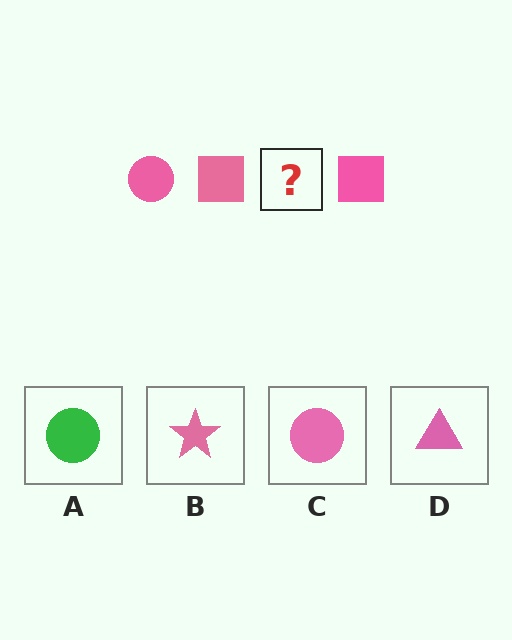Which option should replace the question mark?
Option C.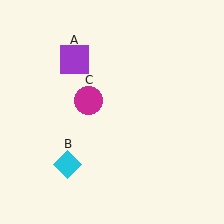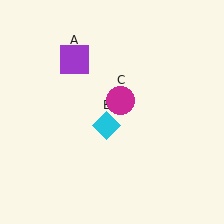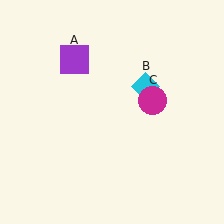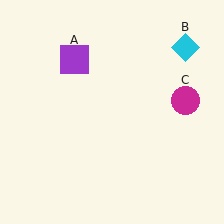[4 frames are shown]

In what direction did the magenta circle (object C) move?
The magenta circle (object C) moved right.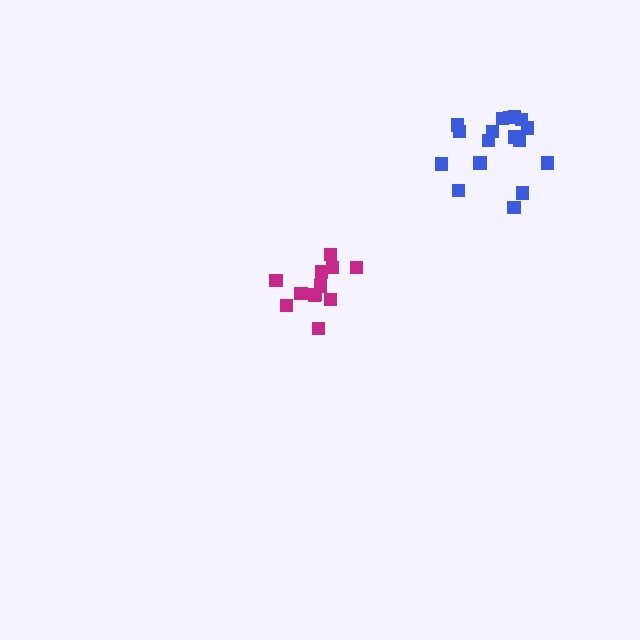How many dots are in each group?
Group 1: 12 dots, Group 2: 17 dots (29 total).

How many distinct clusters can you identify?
There are 2 distinct clusters.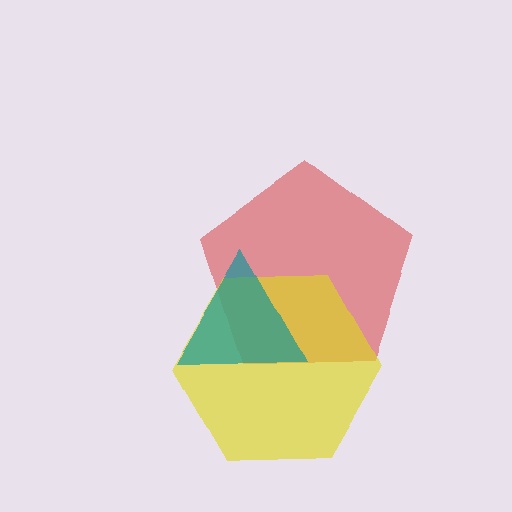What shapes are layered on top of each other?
The layered shapes are: a red pentagon, a yellow hexagon, a teal triangle.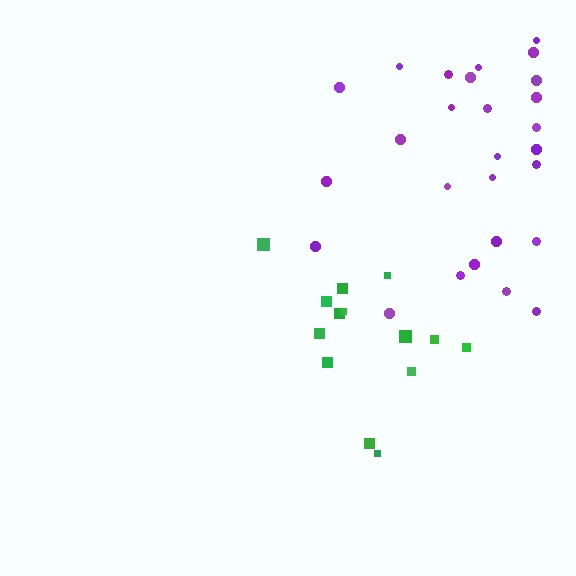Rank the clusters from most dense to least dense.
purple, green.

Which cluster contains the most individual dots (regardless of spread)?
Purple (27).